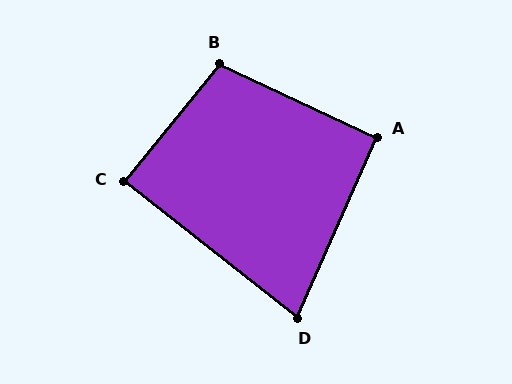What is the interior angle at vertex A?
Approximately 91 degrees (approximately right).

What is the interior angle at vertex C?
Approximately 89 degrees (approximately right).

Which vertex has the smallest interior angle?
D, at approximately 76 degrees.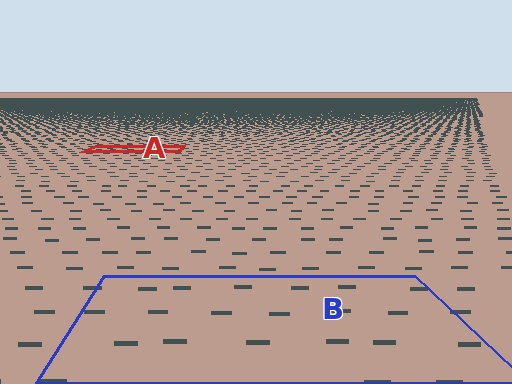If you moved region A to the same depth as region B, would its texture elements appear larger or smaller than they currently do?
They would appear larger. At a closer depth, the same texture elements are projected at a bigger on-screen size.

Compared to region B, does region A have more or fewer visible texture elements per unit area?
Region A has more texture elements per unit area — they are packed more densely because it is farther away.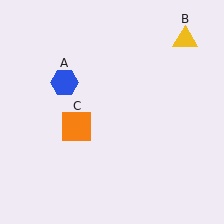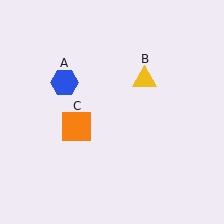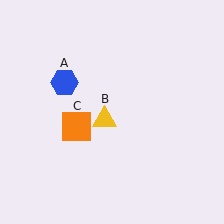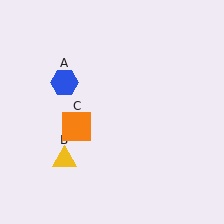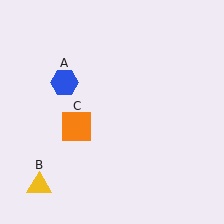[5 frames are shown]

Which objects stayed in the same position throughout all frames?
Blue hexagon (object A) and orange square (object C) remained stationary.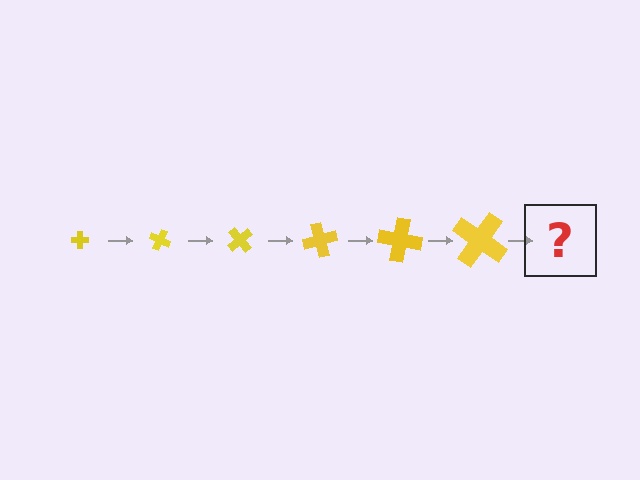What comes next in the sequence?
The next element should be a cross, larger than the previous one and rotated 150 degrees from the start.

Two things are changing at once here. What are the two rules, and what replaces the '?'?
The two rules are that the cross grows larger each step and it rotates 25 degrees each step. The '?' should be a cross, larger than the previous one and rotated 150 degrees from the start.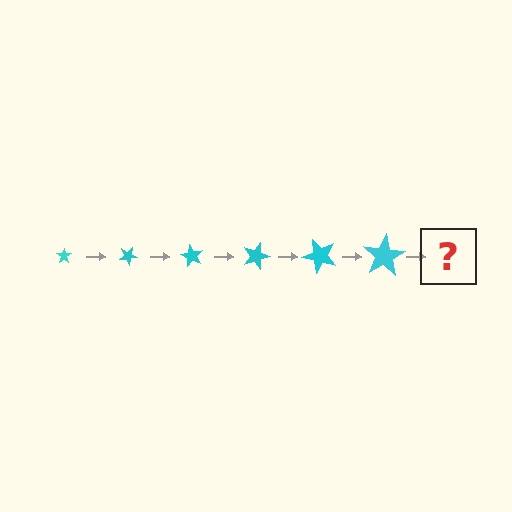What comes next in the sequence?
The next element should be a star, larger than the previous one and rotated 180 degrees from the start.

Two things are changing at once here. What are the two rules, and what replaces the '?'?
The two rules are that the star grows larger each step and it rotates 30 degrees each step. The '?' should be a star, larger than the previous one and rotated 180 degrees from the start.